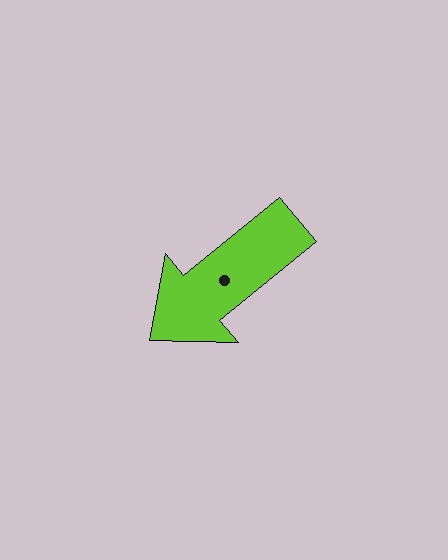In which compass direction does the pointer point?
Southwest.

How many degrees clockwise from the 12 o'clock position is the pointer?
Approximately 231 degrees.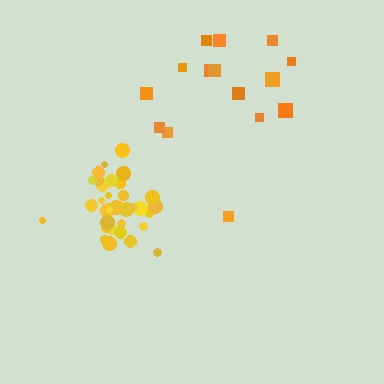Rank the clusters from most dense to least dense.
yellow, orange.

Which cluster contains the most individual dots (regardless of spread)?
Yellow (34).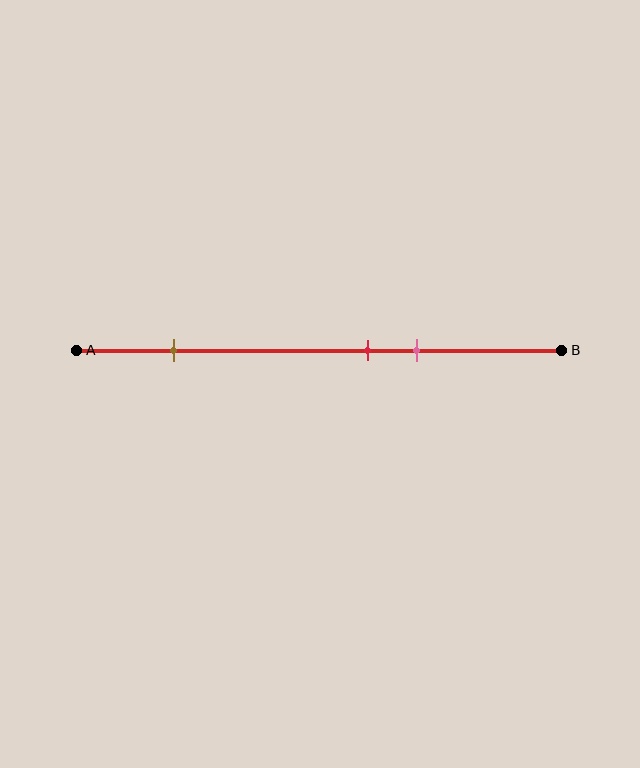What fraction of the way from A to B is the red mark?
The red mark is approximately 60% (0.6) of the way from A to B.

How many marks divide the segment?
There are 3 marks dividing the segment.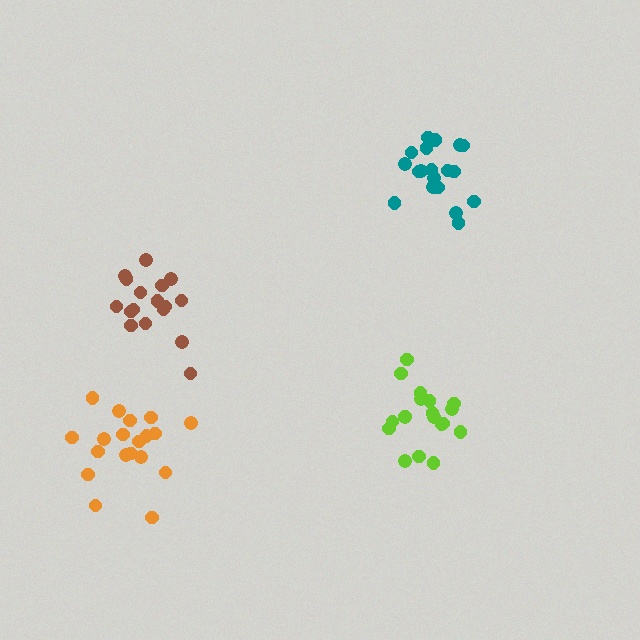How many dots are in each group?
Group 1: 17 dots, Group 2: 19 dots, Group 3: 19 dots, Group 4: 19 dots (74 total).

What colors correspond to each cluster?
The clusters are colored: brown, lime, orange, teal.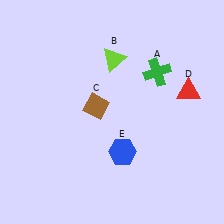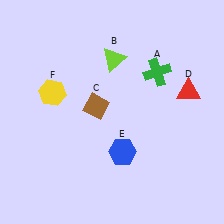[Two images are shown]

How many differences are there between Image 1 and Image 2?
There is 1 difference between the two images.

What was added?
A yellow hexagon (F) was added in Image 2.